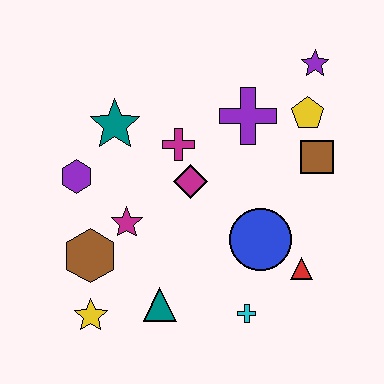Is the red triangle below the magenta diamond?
Yes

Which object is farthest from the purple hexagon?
The purple star is farthest from the purple hexagon.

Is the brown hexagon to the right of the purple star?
No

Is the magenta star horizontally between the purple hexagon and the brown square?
Yes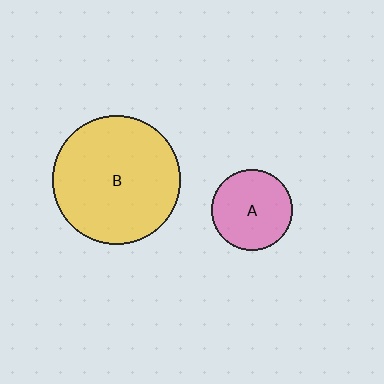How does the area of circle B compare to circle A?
Approximately 2.5 times.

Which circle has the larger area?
Circle B (yellow).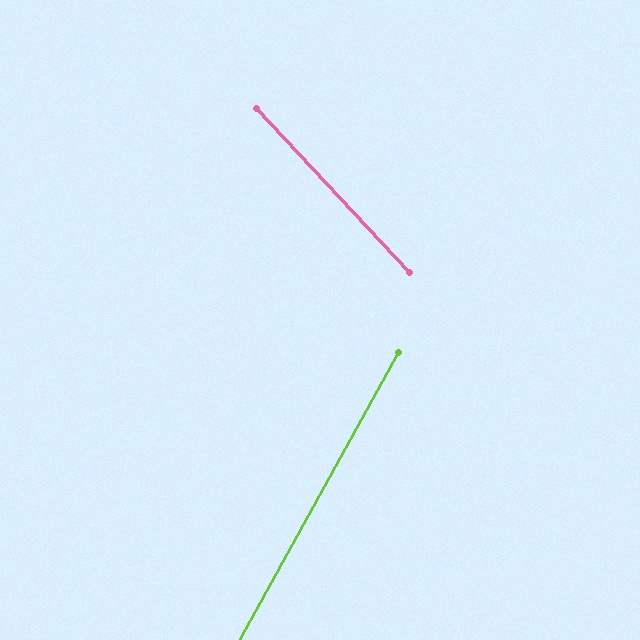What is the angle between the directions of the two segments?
Approximately 72 degrees.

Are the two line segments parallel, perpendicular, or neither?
Neither parallel nor perpendicular — they differ by about 72°.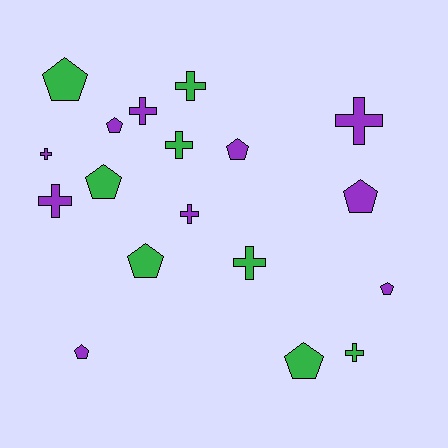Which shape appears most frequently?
Cross, with 9 objects.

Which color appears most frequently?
Purple, with 10 objects.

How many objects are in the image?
There are 18 objects.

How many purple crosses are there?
There are 5 purple crosses.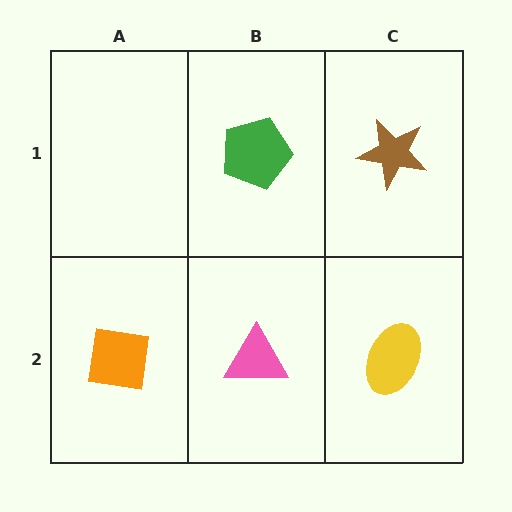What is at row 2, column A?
An orange square.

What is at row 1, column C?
A brown star.